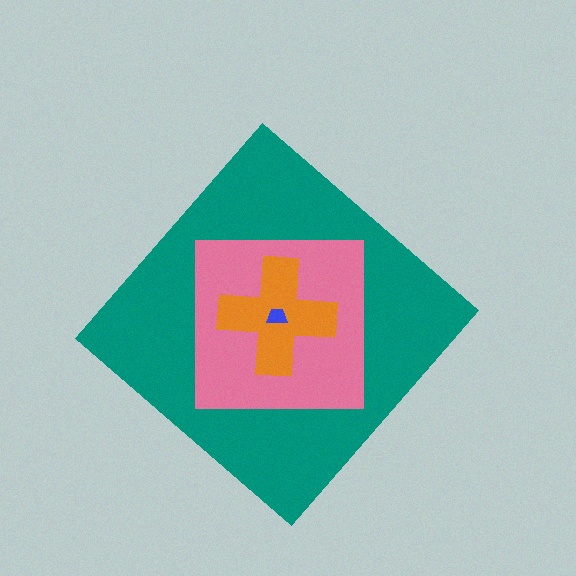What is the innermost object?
The blue trapezoid.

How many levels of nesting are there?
4.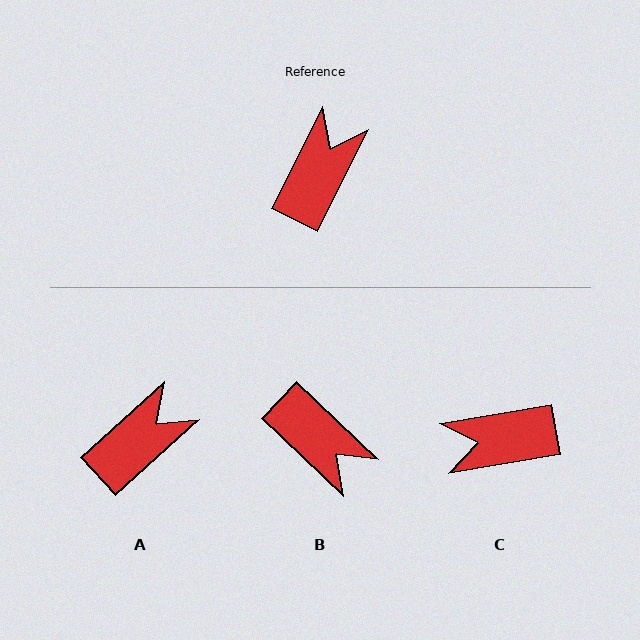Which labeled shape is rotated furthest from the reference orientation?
C, about 126 degrees away.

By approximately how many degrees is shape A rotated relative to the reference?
Approximately 22 degrees clockwise.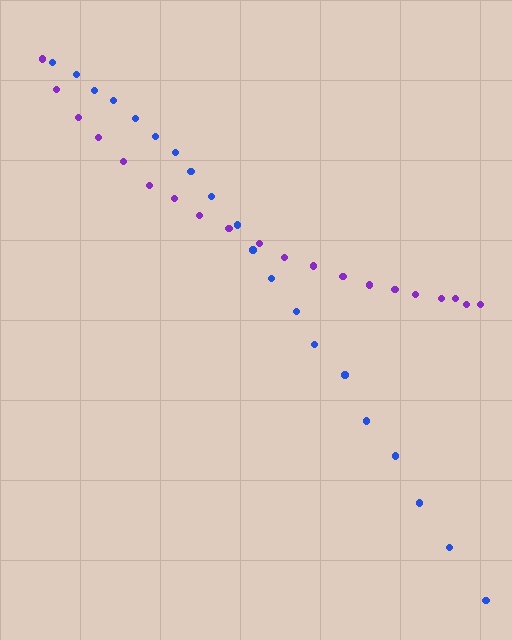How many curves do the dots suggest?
There are 2 distinct paths.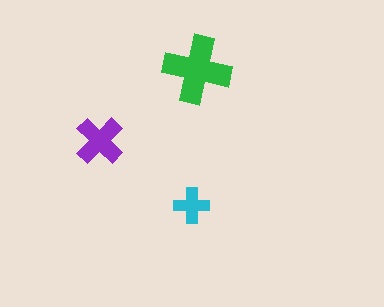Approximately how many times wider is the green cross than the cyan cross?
About 2 times wider.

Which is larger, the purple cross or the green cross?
The green one.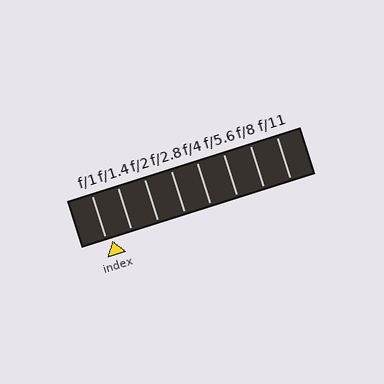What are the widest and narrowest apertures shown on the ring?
The widest aperture shown is f/1 and the narrowest is f/11.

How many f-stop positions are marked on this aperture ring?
There are 8 f-stop positions marked.